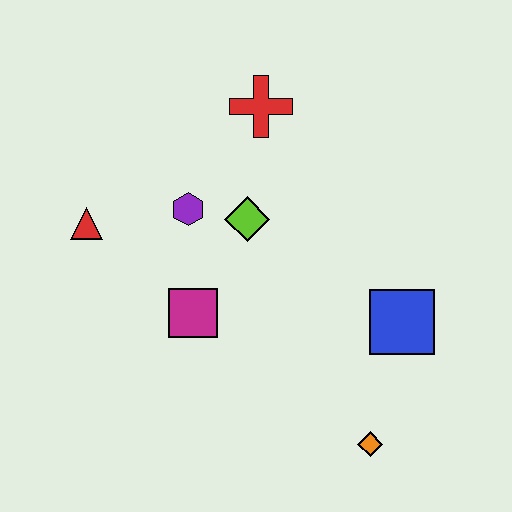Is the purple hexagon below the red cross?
Yes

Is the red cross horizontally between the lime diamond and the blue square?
Yes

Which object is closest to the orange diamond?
The blue square is closest to the orange diamond.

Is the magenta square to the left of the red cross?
Yes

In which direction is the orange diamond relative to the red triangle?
The orange diamond is to the right of the red triangle.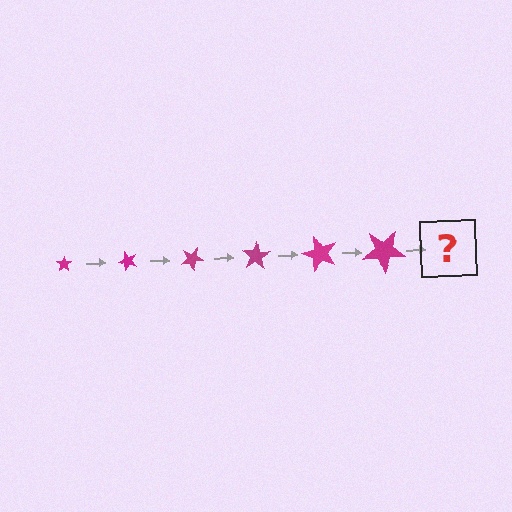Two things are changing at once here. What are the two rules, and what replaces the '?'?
The two rules are that the star grows larger each step and it rotates 50 degrees each step. The '?' should be a star, larger than the previous one and rotated 300 degrees from the start.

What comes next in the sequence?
The next element should be a star, larger than the previous one and rotated 300 degrees from the start.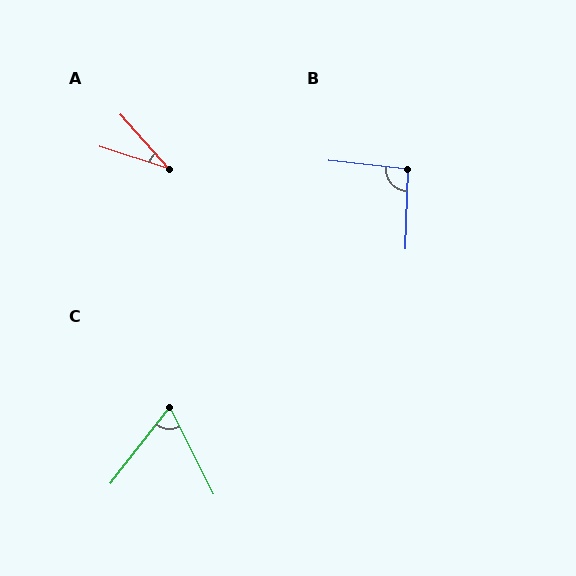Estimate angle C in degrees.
Approximately 65 degrees.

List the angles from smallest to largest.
A (31°), C (65°), B (94°).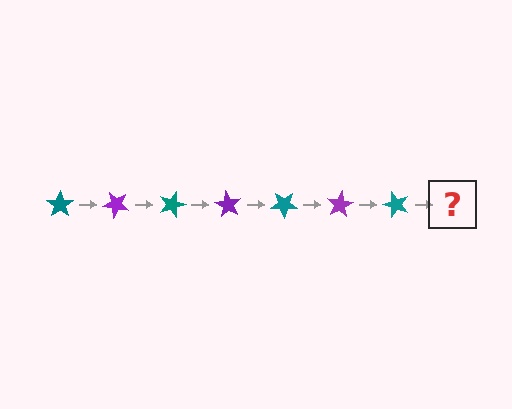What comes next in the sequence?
The next element should be a purple star, rotated 315 degrees from the start.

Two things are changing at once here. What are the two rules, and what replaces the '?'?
The two rules are that it rotates 45 degrees each step and the color cycles through teal and purple. The '?' should be a purple star, rotated 315 degrees from the start.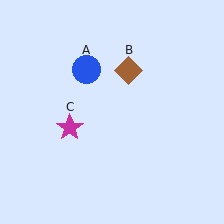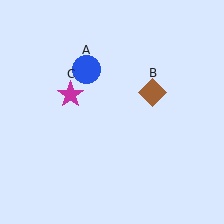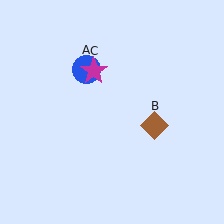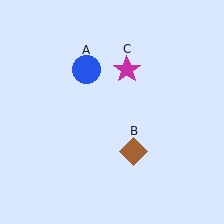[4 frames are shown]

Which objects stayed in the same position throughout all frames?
Blue circle (object A) remained stationary.